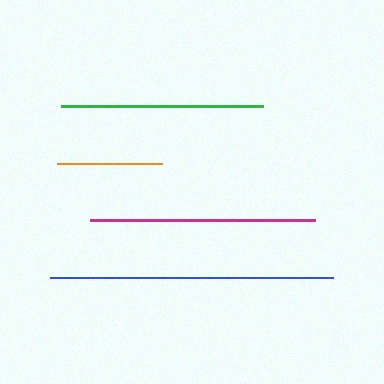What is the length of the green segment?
The green segment is approximately 203 pixels long.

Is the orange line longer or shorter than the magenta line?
The magenta line is longer than the orange line.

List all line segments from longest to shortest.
From longest to shortest: blue, magenta, green, orange.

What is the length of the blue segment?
The blue segment is approximately 284 pixels long.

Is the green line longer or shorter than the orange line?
The green line is longer than the orange line.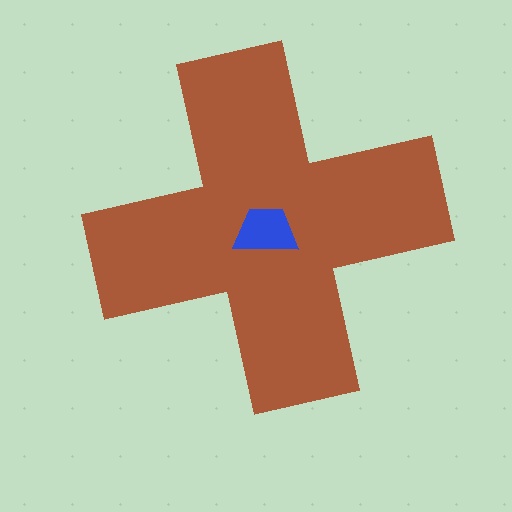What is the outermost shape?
The brown cross.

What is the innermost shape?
The blue trapezoid.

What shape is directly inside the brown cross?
The blue trapezoid.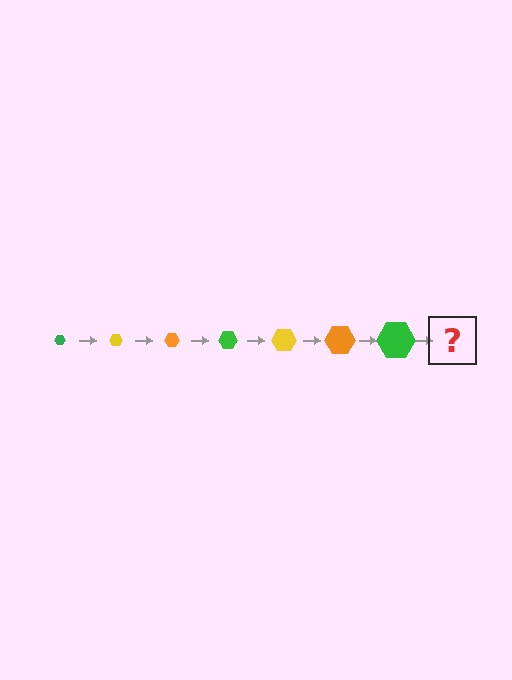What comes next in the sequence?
The next element should be a yellow hexagon, larger than the previous one.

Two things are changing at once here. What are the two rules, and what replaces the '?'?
The two rules are that the hexagon grows larger each step and the color cycles through green, yellow, and orange. The '?' should be a yellow hexagon, larger than the previous one.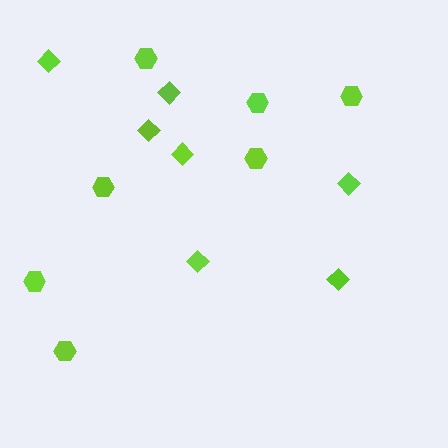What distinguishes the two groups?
There are 2 groups: one group of diamonds (7) and one group of hexagons (7).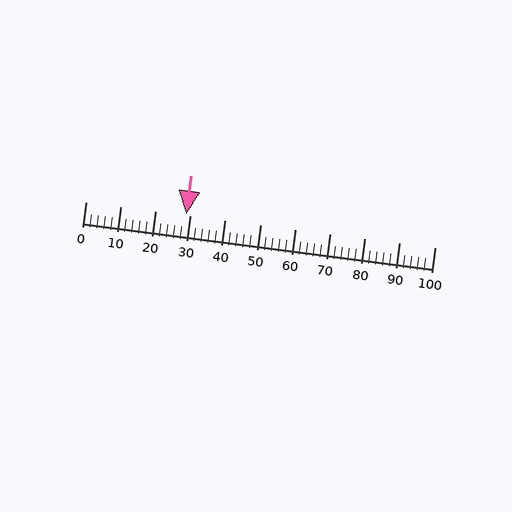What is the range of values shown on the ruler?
The ruler shows values from 0 to 100.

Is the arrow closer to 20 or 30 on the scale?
The arrow is closer to 30.